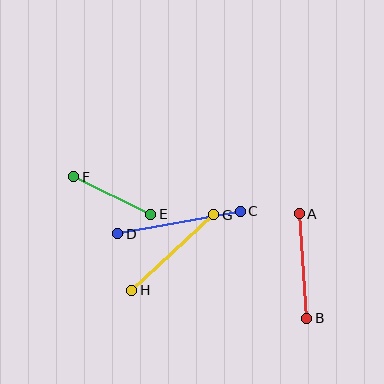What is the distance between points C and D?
The distance is approximately 124 pixels.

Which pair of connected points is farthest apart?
Points C and D are farthest apart.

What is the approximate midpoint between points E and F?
The midpoint is at approximately (112, 196) pixels.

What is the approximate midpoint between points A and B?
The midpoint is at approximately (303, 266) pixels.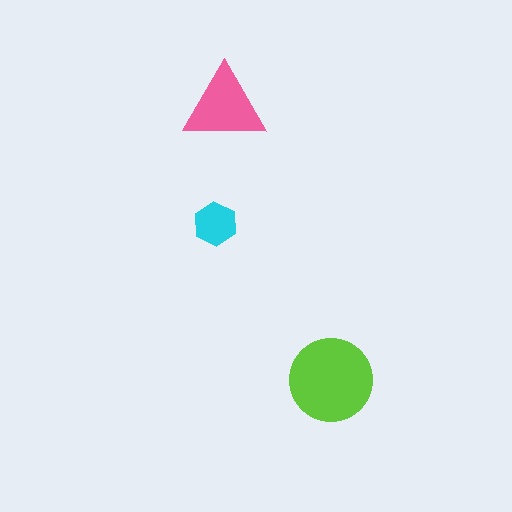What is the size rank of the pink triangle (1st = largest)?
2nd.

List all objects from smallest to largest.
The cyan hexagon, the pink triangle, the lime circle.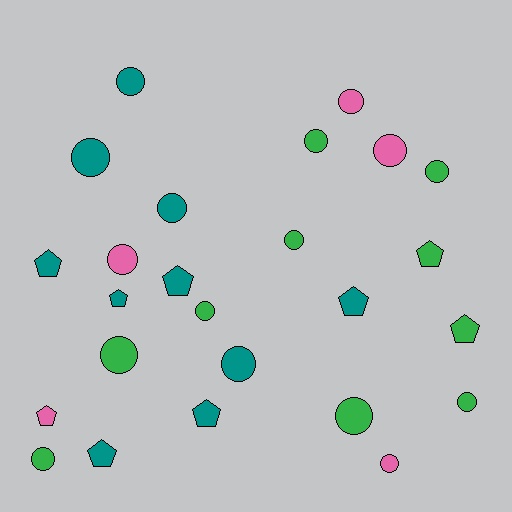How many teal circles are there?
There are 4 teal circles.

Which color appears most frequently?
Teal, with 10 objects.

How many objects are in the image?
There are 25 objects.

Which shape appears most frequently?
Circle, with 16 objects.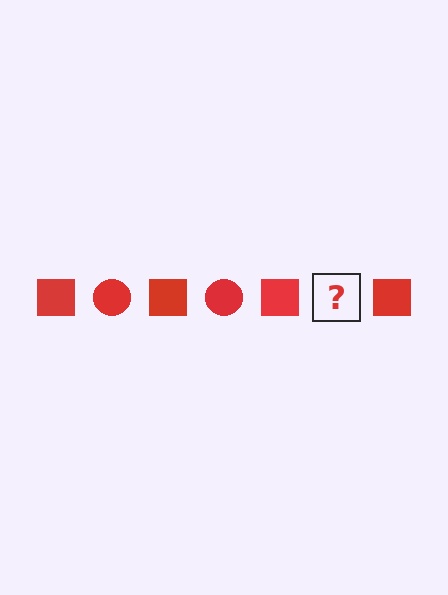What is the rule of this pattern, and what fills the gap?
The rule is that the pattern cycles through square, circle shapes in red. The gap should be filled with a red circle.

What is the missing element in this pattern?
The missing element is a red circle.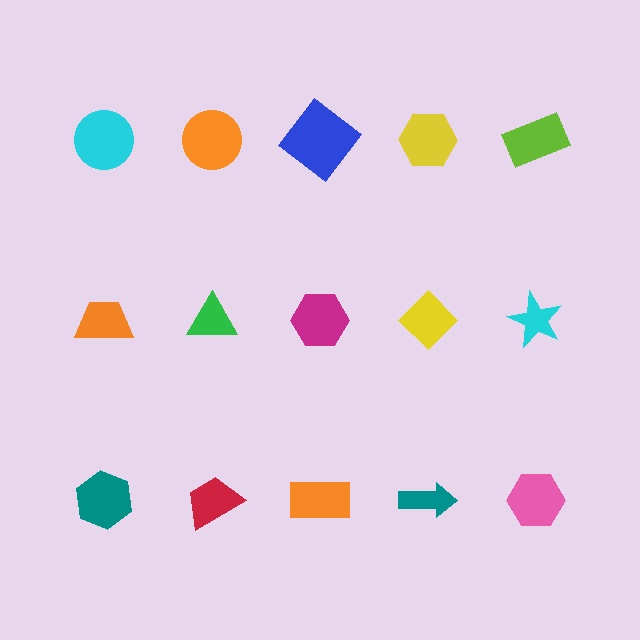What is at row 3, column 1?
A teal hexagon.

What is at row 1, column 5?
A lime rectangle.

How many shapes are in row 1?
5 shapes.